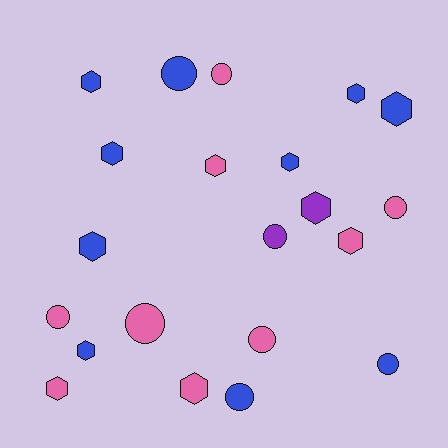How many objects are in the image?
There are 21 objects.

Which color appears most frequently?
Blue, with 10 objects.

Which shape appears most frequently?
Hexagon, with 12 objects.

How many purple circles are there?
There is 1 purple circle.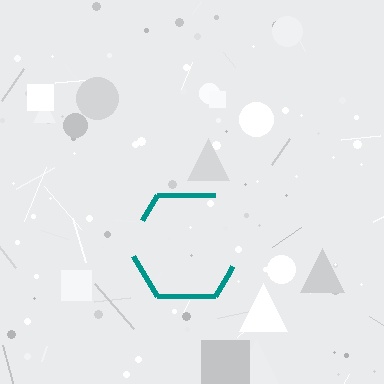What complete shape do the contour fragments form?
The contour fragments form a hexagon.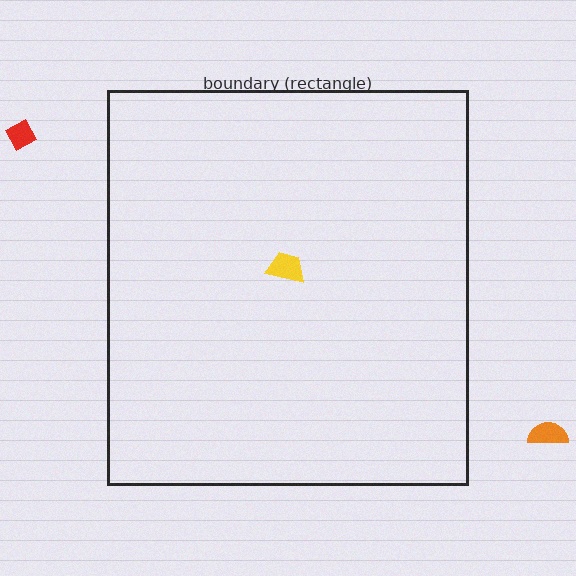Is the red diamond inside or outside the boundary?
Outside.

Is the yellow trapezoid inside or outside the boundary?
Inside.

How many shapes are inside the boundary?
1 inside, 2 outside.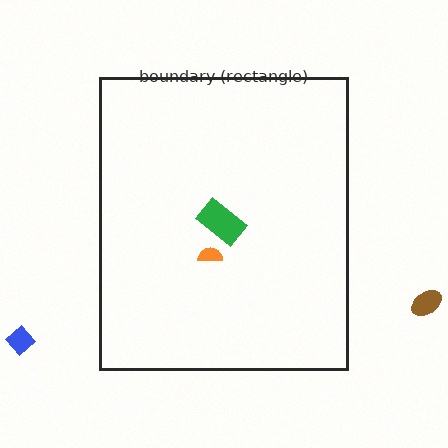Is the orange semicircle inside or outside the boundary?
Inside.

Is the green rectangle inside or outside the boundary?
Inside.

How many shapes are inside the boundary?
2 inside, 2 outside.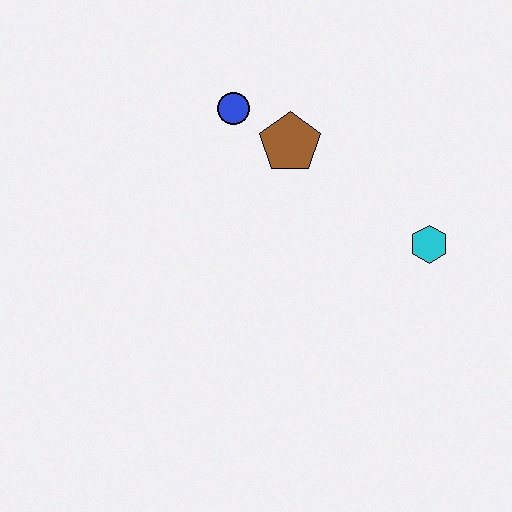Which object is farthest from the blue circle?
The cyan hexagon is farthest from the blue circle.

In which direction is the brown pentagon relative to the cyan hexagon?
The brown pentagon is to the left of the cyan hexagon.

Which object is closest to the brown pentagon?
The blue circle is closest to the brown pentagon.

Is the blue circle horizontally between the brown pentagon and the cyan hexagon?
No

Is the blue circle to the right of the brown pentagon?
No